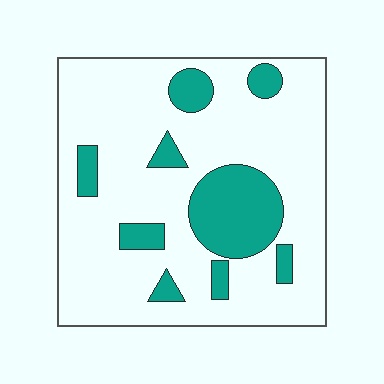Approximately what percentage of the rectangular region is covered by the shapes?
Approximately 20%.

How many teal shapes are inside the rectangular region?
9.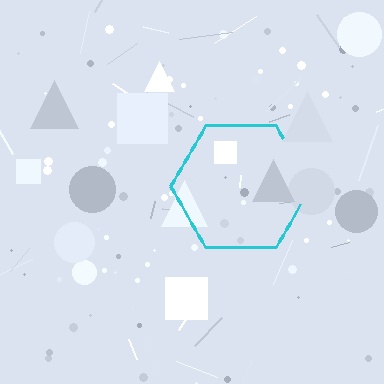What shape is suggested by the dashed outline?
The dashed outline suggests a hexagon.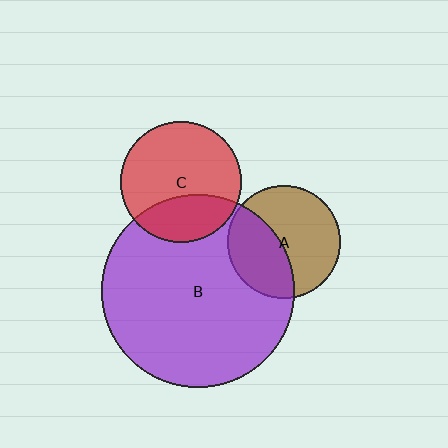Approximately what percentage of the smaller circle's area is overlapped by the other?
Approximately 30%.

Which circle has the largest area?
Circle B (purple).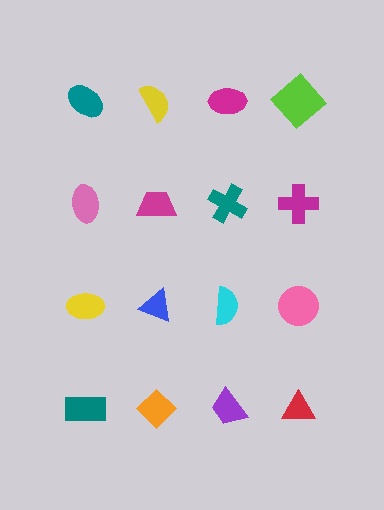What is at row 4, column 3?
A purple trapezoid.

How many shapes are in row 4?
4 shapes.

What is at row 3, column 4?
A pink circle.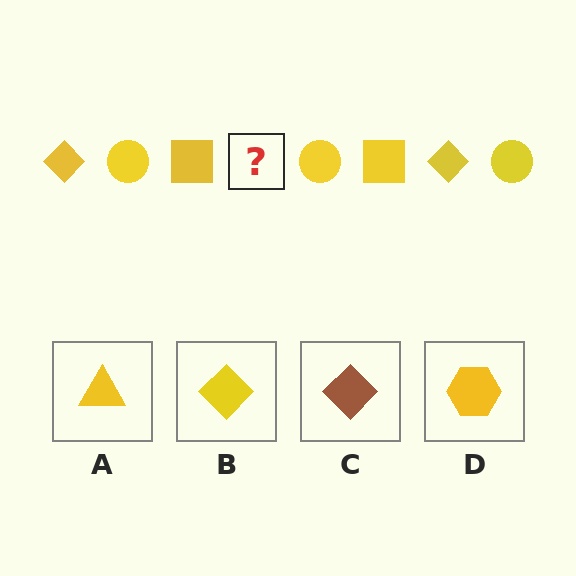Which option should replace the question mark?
Option B.